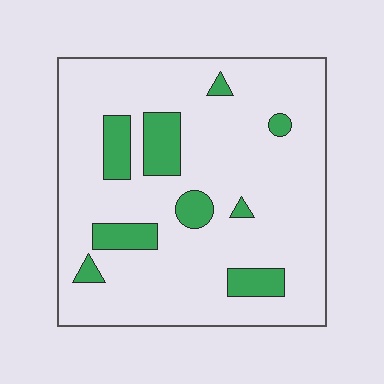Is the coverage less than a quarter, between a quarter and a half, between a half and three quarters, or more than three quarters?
Less than a quarter.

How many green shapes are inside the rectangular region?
9.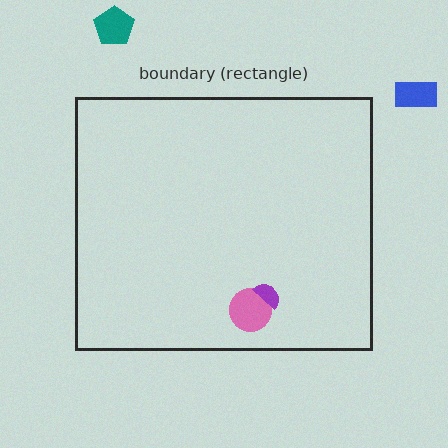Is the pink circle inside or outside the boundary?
Inside.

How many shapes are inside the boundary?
2 inside, 2 outside.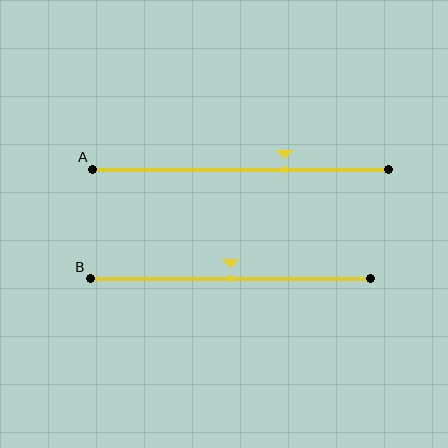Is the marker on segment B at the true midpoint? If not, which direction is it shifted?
Yes, the marker on segment B is at the true midpoint.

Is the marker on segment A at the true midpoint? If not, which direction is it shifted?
No, the marker on segment A is shifted to the right by about 15% of the segment length.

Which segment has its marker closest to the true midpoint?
Segment B has its marker closest to the true midpoint.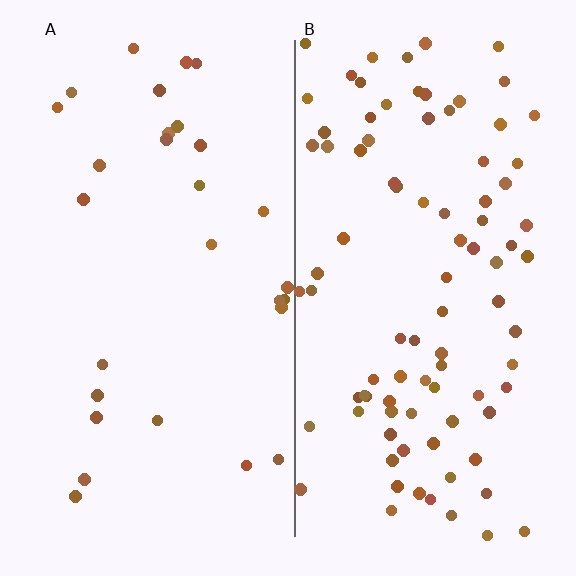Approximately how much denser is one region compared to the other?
Approximately 3.2× — region B over region A.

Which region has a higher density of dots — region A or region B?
B (the right).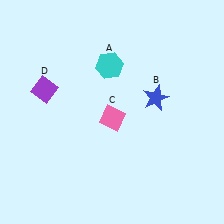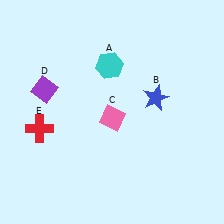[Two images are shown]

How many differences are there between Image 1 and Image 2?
There is 1 difference between the two images.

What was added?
A red cross (E) was added in Image 2.